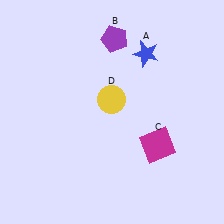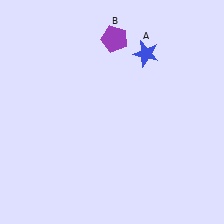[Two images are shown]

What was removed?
The magenta square (C), the yellow circle (D) were removed in Image 2.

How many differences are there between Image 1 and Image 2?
There are 2 differences between the two images.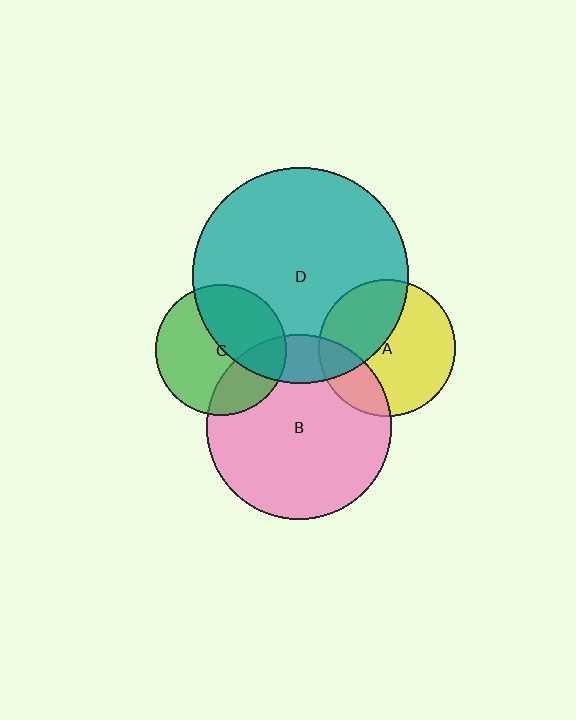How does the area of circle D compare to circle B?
Approximately 1.4 times.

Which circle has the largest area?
Circle D (teal).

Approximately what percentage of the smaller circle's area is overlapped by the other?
Approximately 25%.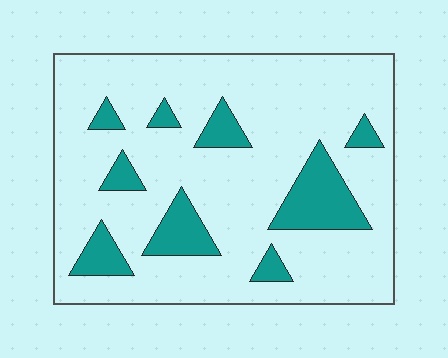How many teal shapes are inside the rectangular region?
9.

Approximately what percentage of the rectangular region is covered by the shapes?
Approximately 20%.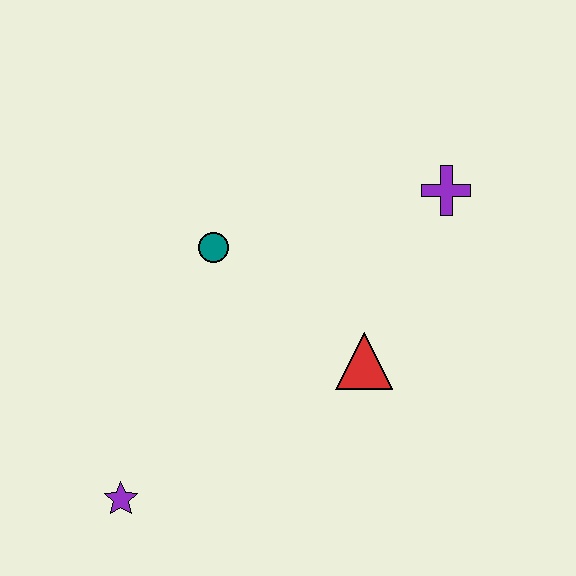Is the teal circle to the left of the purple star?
No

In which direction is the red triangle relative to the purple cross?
The red triangle is below the purple cross.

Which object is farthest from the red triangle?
The purple star is farthest from the red triangle.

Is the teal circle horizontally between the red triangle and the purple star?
Yes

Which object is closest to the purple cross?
The red triangle is closest to the purple cross.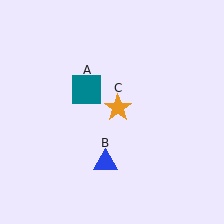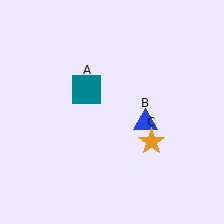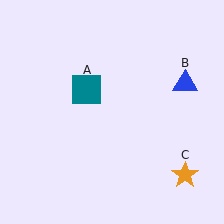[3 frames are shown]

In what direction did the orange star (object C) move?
The orange star (object C) moved down and to the right.